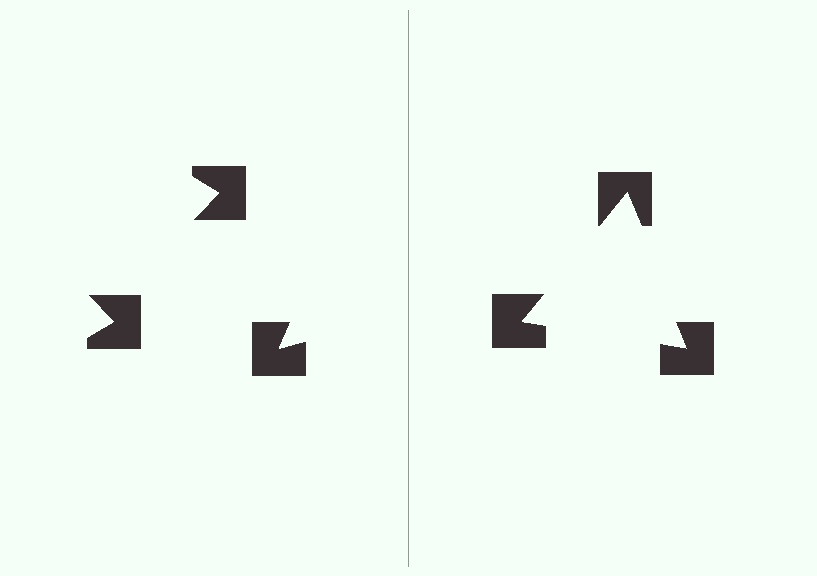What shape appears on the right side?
An illusory triangle.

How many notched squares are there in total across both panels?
6 — 3 on each side.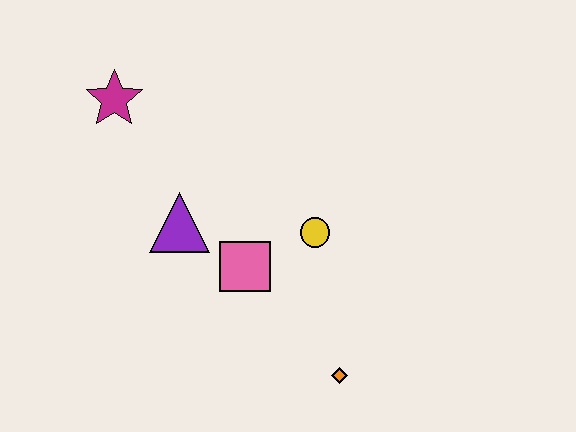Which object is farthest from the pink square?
The magenta star is farthest from the pink square.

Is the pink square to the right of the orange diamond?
No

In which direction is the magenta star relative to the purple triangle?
The magenta star is above the purple triangle.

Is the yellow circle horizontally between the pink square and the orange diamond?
Yes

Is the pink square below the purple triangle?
Yes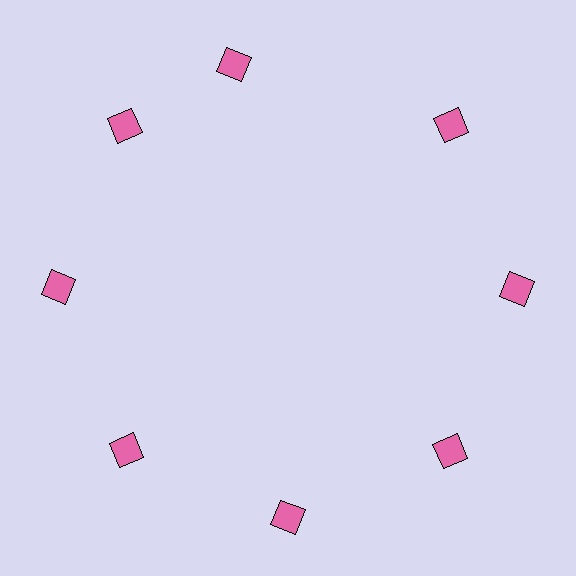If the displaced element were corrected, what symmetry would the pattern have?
It would have 8-fold rotational symmetry — the pattern would map onto itself every 45 degrees.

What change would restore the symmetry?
The symmetry would be restored by rotating it back into even spacing with its neighbors so that all 8 squares sit at equal angles and equal distance from the center.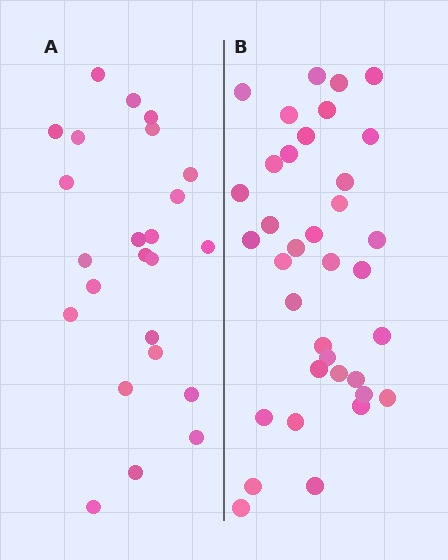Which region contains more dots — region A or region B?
Region B (the right region) has more dots.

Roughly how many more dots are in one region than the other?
Region B has roughly 12 or so more dots than region A.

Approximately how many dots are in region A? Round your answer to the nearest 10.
About 20 dots. (The exact count is 24, which rounds to 20.)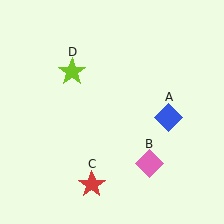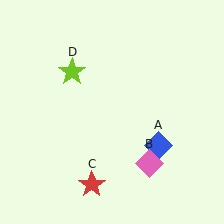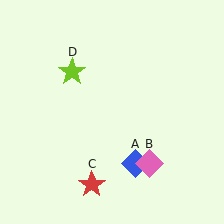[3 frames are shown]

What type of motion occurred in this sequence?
The blue diamond (object A) rotated clockwise around the center of the scene.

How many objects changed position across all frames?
1 object changed position: blue diamond (object A).